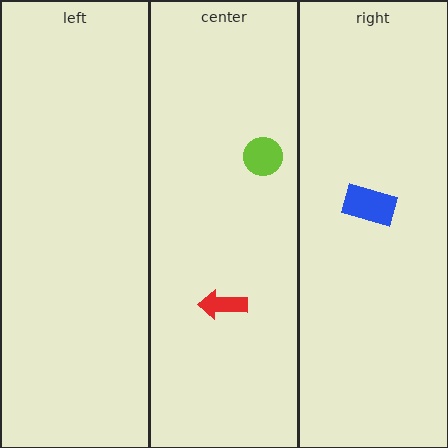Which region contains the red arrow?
The center region.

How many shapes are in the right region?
1.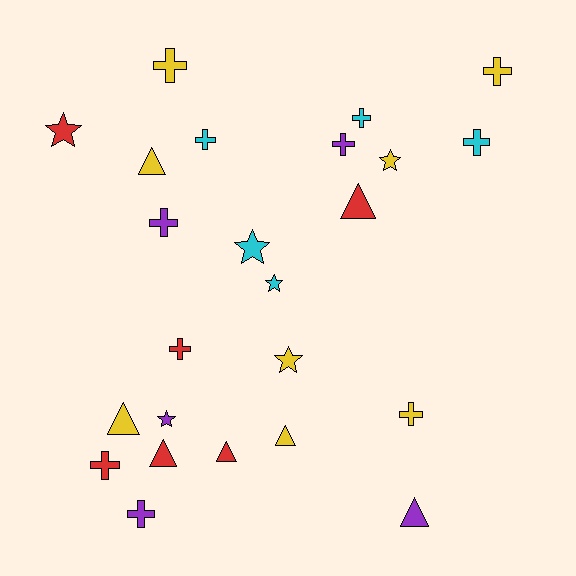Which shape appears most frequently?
Cross, with 11 objects.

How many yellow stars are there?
There are 2 yellow stars.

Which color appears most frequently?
Yellow, with 8 objects.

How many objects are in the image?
There are 24 objects.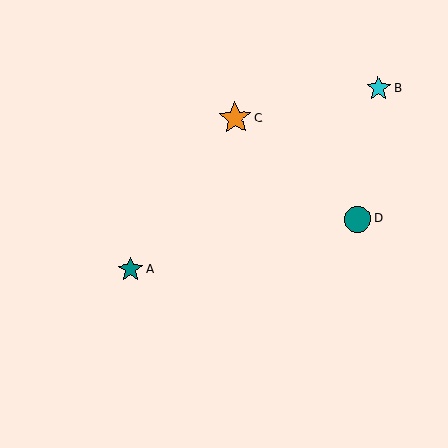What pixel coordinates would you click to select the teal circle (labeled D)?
Click at (358, 219) to select the teal circle D.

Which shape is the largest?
The orange star (labeled C) is the largest.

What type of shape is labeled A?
Shape A is a teal star.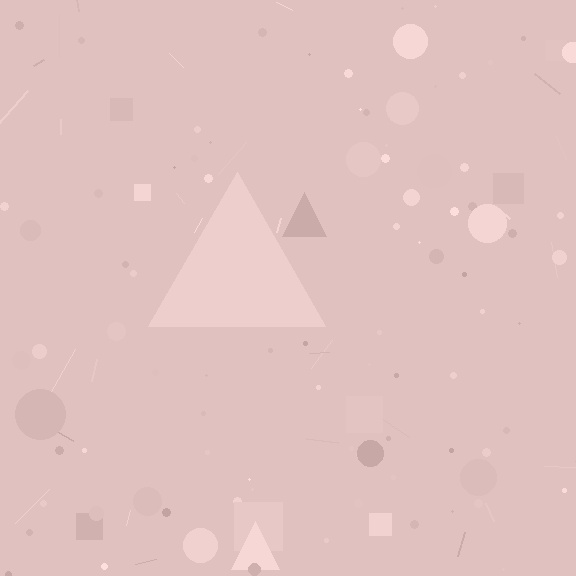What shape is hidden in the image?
A triangle is hidden in the image.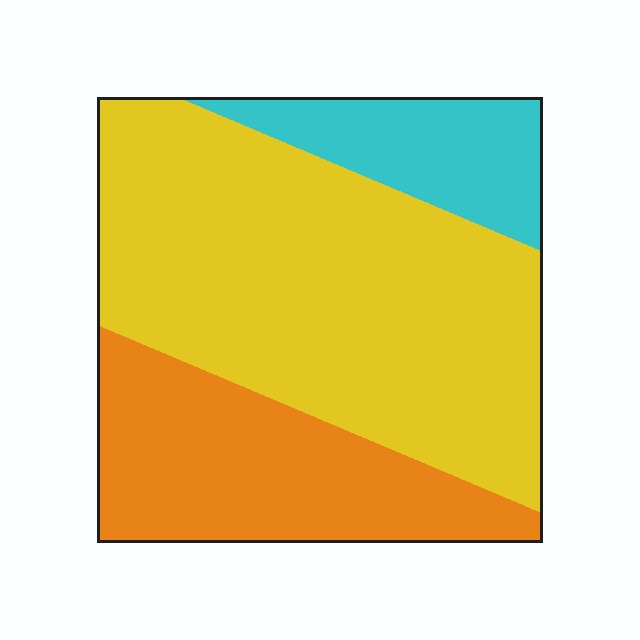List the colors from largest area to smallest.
From largest to smallest: yellow, orange, cyan.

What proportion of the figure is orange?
Orange covers 28% of the figure.